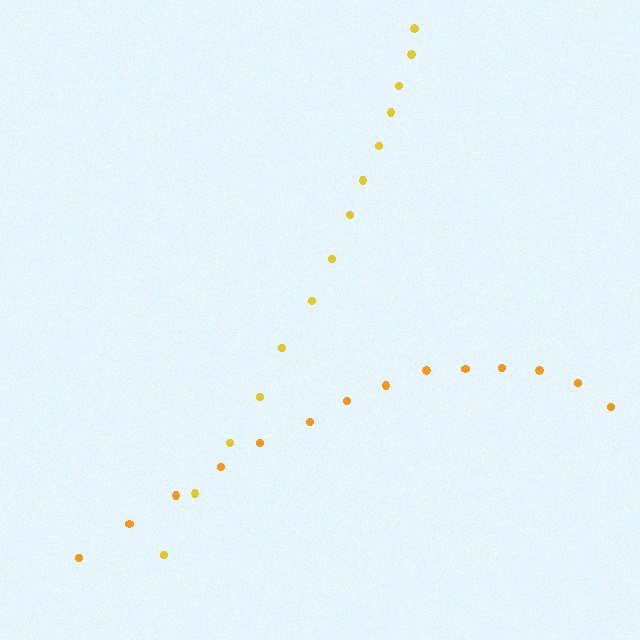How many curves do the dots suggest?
There are 2 distinct paths.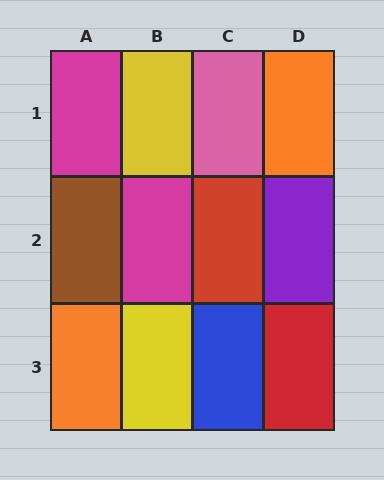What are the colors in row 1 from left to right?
Magenta, yellow, pink, orange.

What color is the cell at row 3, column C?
Blue.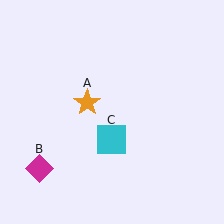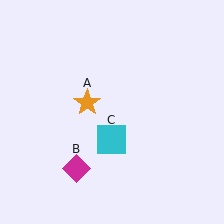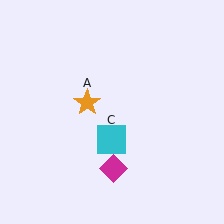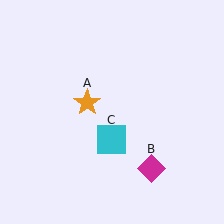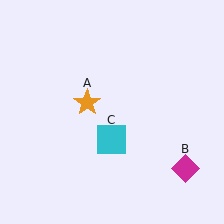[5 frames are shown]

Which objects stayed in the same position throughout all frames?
Orange star (object A) and cyan square (object C) remained stationary.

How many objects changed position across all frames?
1 object changed position: magenta diamond (object B).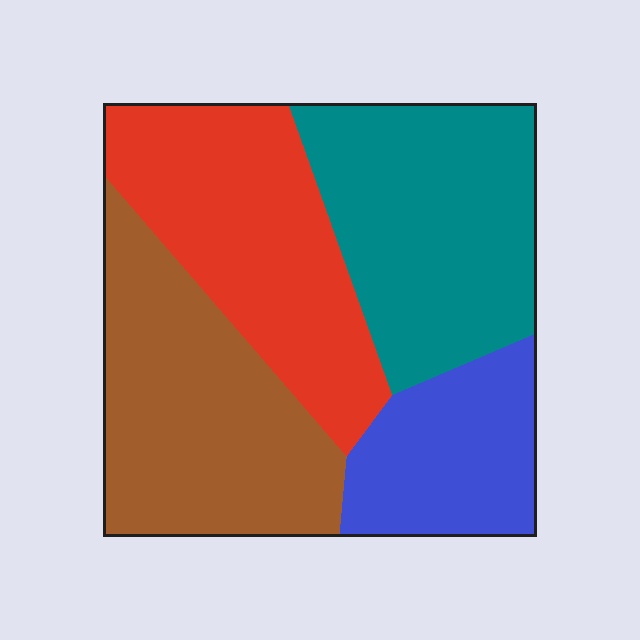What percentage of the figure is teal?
Teal takes up about one quarter (1/4) of the figure.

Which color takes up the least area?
Blue, at roughly 15%.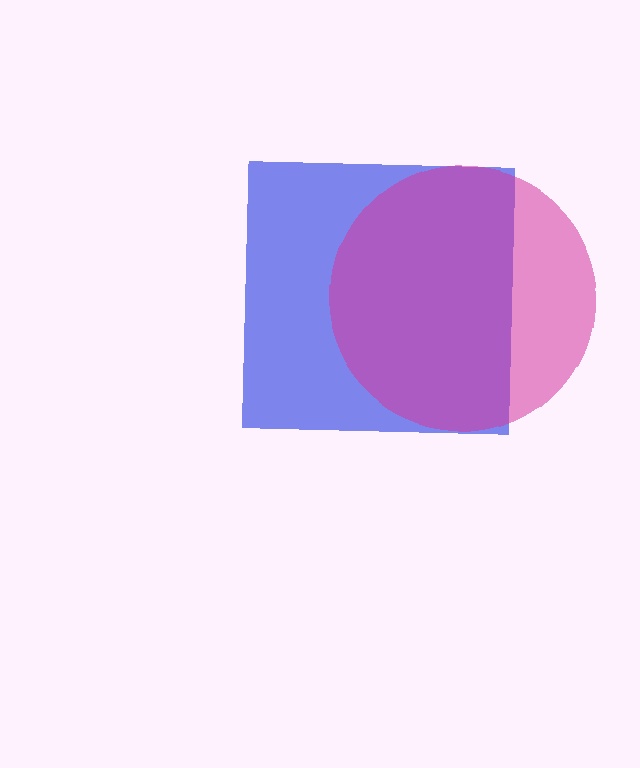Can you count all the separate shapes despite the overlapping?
Yes, there are 2 separate shapes.